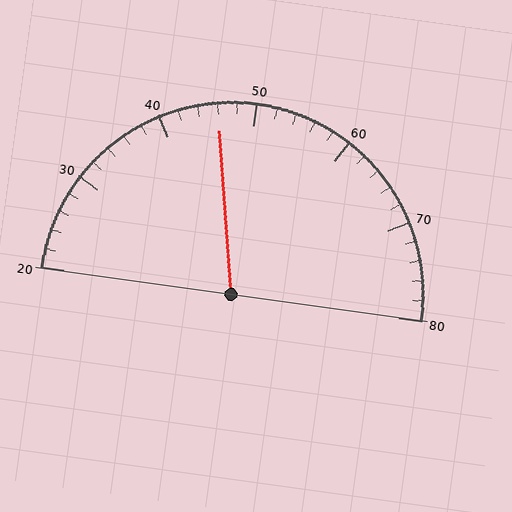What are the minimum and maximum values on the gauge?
The gauge ranges from 20 to 80.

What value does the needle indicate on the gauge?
The needle indicates approximately 46.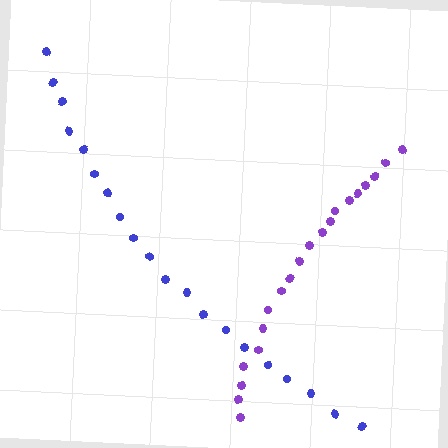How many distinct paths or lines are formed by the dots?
There are 2 distinct paths.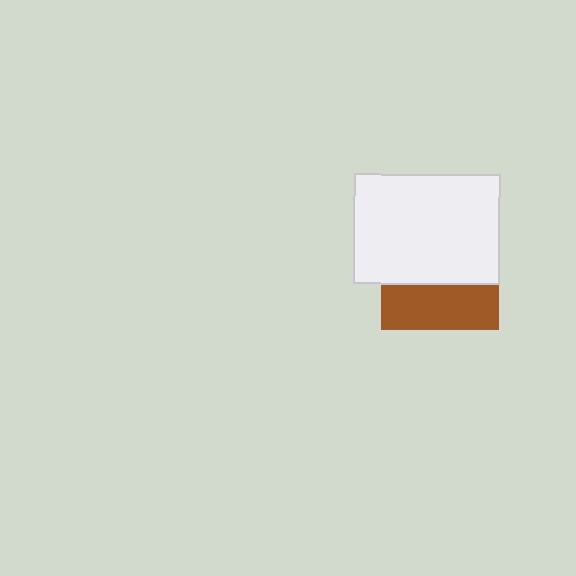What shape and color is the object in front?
The object in front is a white rectangle.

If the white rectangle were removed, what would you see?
You would see the complete brown square.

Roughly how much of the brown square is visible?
A small part of it is visible (roughly 39%).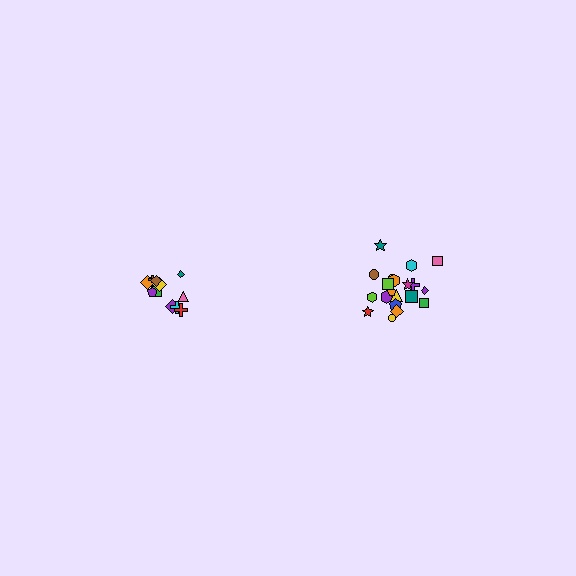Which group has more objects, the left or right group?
The right group.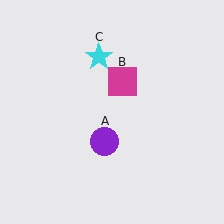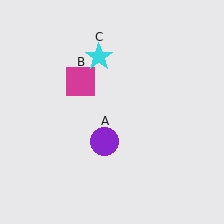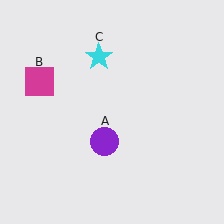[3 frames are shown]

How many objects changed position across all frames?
1 object changed position: magenta square (object B).